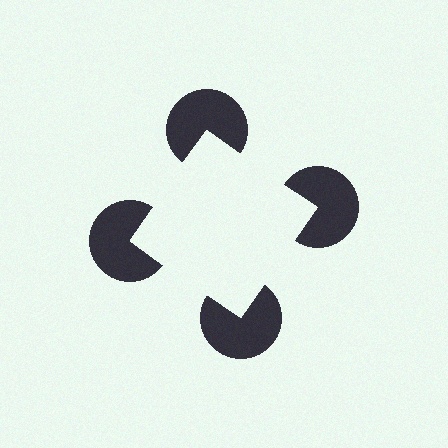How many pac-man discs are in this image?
There are 4 — one at each vertex of the illusory square.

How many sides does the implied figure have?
4 sides.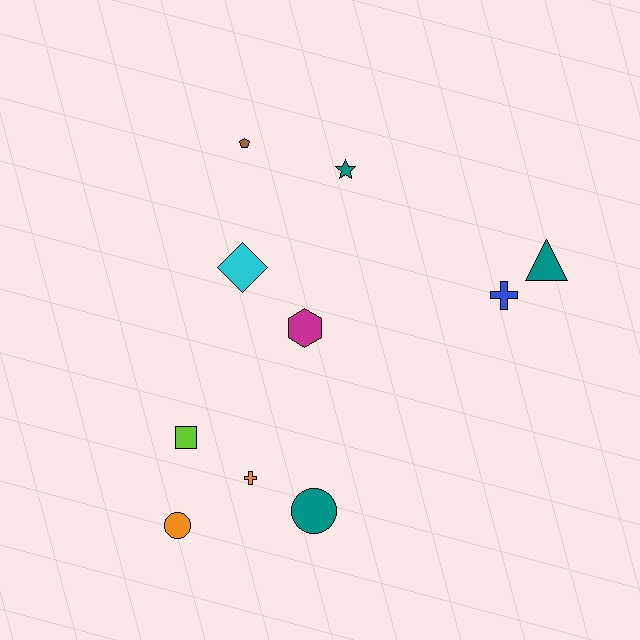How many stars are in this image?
There is 1 star.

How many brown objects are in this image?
There is 1 brown object.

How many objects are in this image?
There are 10 objects.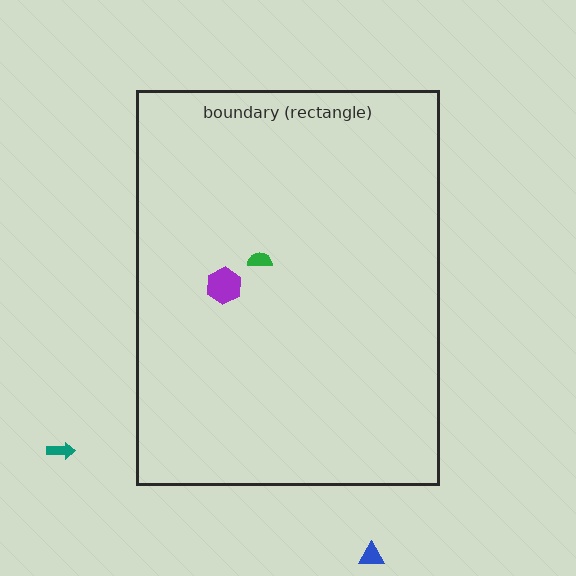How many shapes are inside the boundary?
2 inside, 2 outside.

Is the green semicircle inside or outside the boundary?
Inside.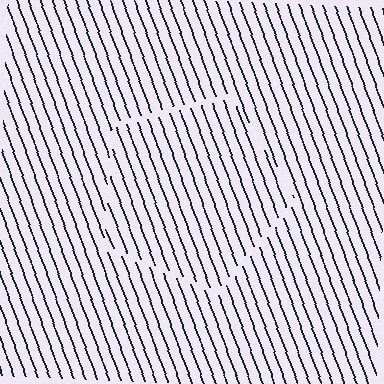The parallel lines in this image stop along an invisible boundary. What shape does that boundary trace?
An illusory pentagon. The interior of the shape contains the same grating, shifted by half a period — the contour is defined by the phase discontinuity where line-ends from the inner and outer gratings abut.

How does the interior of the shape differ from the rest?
The interior of the shape contains the same grating, shifted by half a period — the contour is defined by the phase discontinuity where line-ends from the inner and outer gratings abut.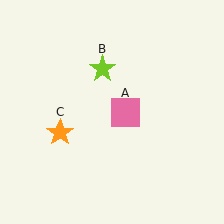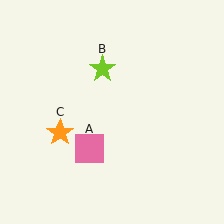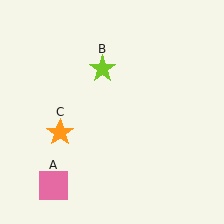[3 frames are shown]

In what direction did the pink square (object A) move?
The pink square (object A) moved down and to the left.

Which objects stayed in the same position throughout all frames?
Lime star (object B) and orange star (object C) remained stationary.